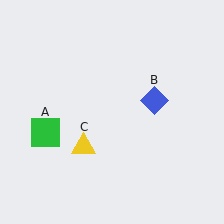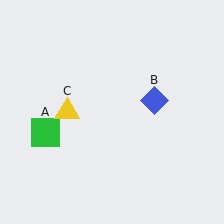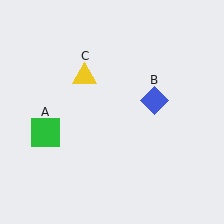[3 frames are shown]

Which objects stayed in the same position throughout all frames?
Green square (object A) and blue diamond (object B) remained stationary.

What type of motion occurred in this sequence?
The yellow triangle (object C) rotated clockwise around the center of the scene.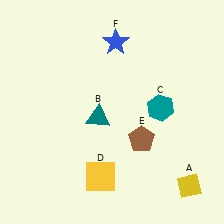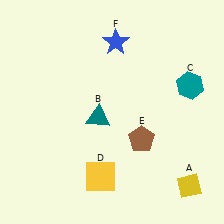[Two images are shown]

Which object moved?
The teal hexagon (C) moved right.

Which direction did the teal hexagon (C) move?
The teal hexagon (C) moved right.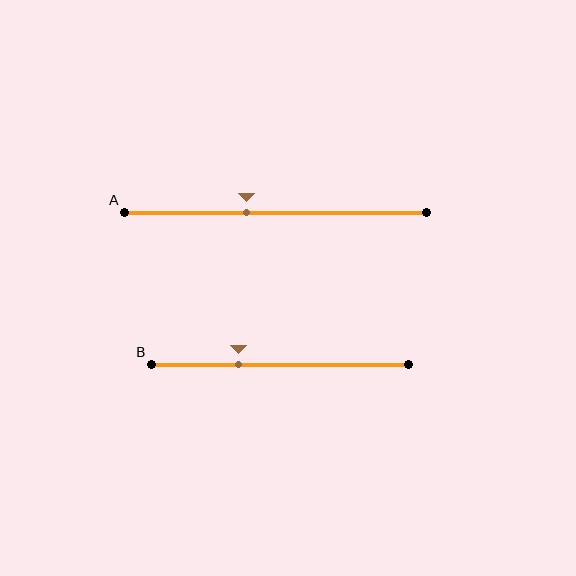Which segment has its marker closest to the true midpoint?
Segment A has its marker closest to the true midpoint.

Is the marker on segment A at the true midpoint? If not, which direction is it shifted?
No, the marker on segment A is shifted to the left by about 9% of the segment length.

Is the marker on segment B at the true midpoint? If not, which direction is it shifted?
No, the marker on segment B is shifted to the left by about 16% of the segment length.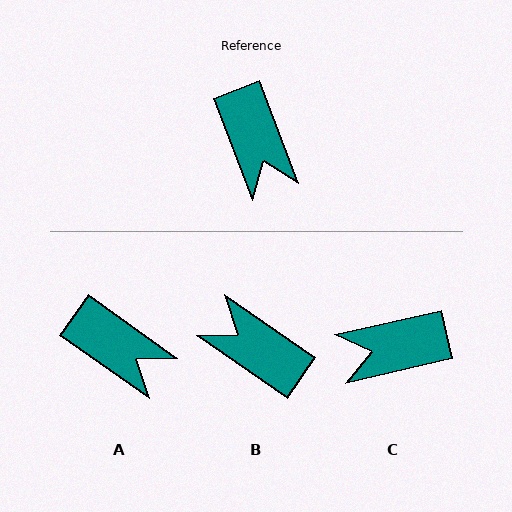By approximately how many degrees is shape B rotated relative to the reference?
Approximately 146 degrees clockwise.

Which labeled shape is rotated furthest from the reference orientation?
B, about 146 degrees away.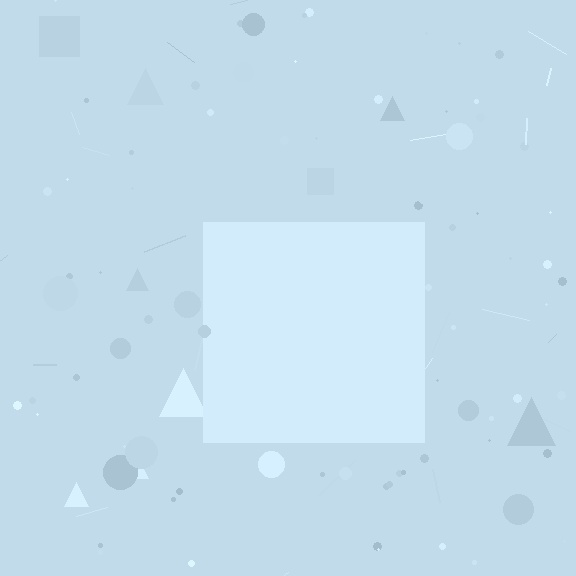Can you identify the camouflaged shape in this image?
The camouflaged shape is a square.